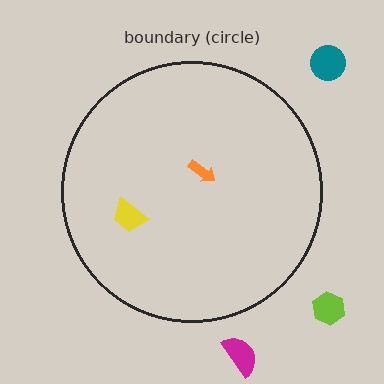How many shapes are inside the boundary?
2 inside, 3 outside.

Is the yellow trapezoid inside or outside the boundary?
Inside.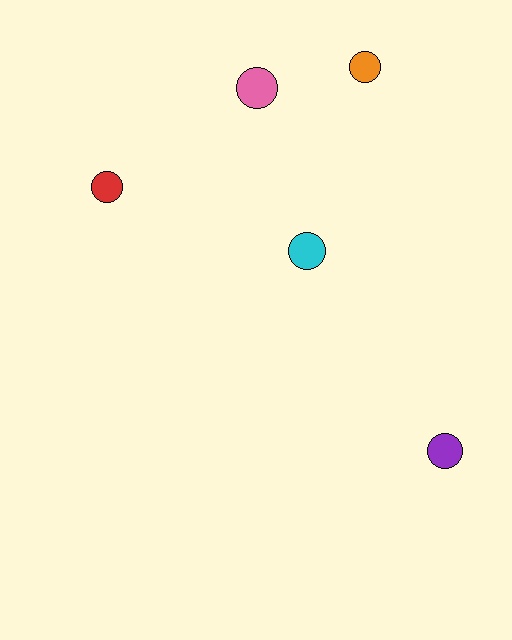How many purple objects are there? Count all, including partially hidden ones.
There is 1 purple object.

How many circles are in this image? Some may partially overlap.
There are 5 circles.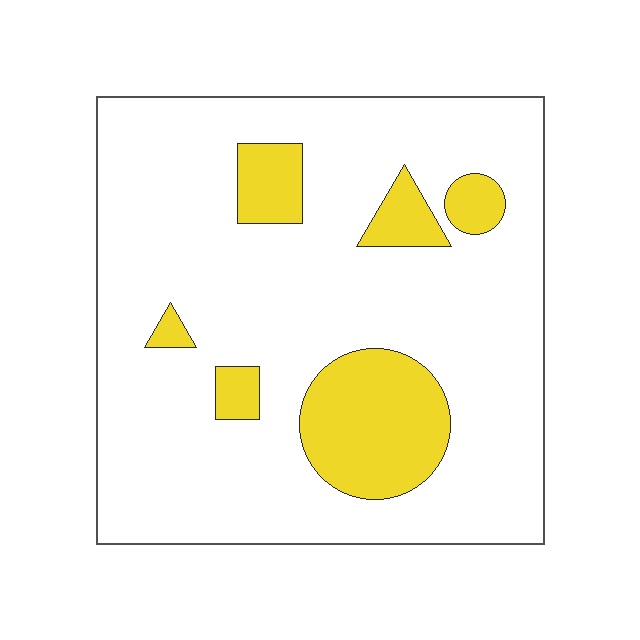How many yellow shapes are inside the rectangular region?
6.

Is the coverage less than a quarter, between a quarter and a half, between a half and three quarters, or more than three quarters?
Less than a quarter.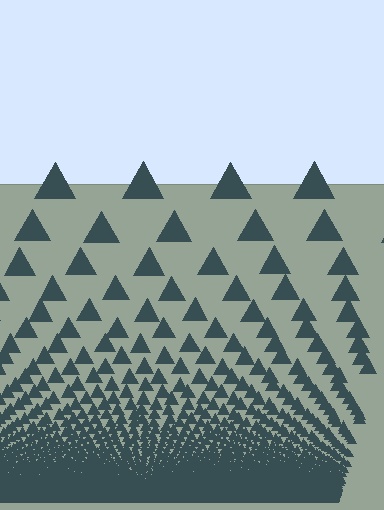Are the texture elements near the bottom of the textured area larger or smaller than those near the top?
Smaller. The gradient is inverted — elements near the bottom are smaller and denser.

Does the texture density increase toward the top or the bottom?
Density increases toward the bottom.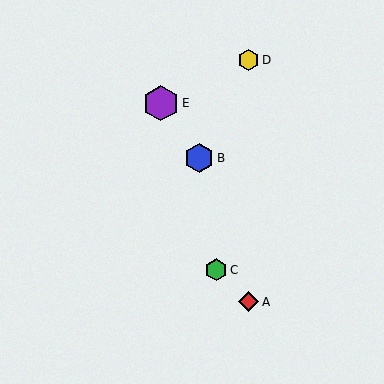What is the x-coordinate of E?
Object E is at x≈161.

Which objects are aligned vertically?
Objects A, D are aligned vertically.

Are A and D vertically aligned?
Yes, both are at x≈248.